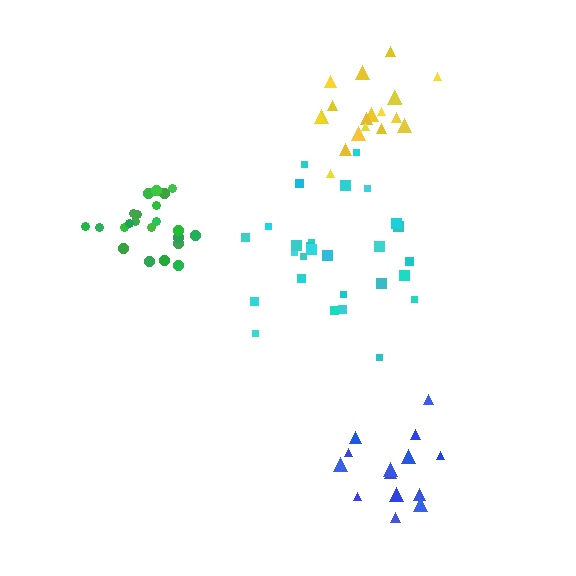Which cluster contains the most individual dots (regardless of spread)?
Cyan (28).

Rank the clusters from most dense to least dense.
green, yellow, cyan, blue.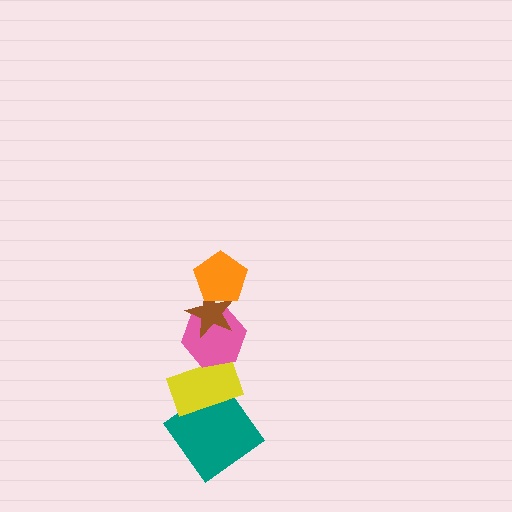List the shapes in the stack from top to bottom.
From top to bottom: the orange pentagon, the brown star, the pink hexagon, the yellow rectangle, the teal diamond.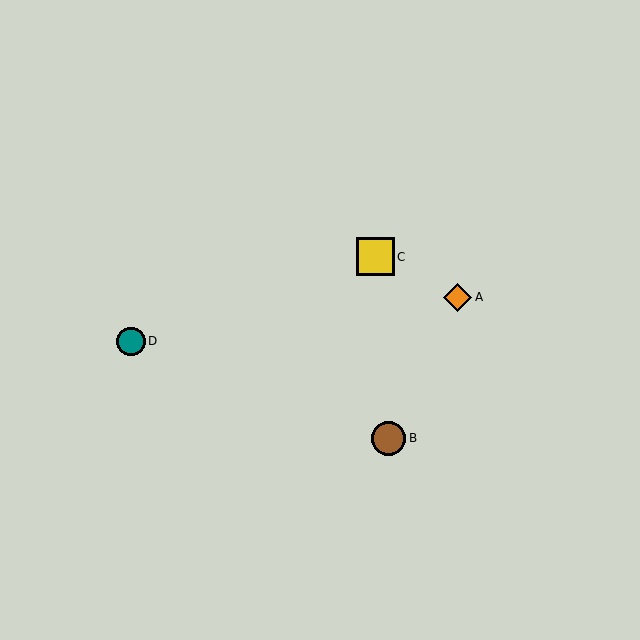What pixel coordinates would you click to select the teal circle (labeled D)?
Click at (131, 341) to select the teal circle D.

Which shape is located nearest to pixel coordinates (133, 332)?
The teal circle (labeled D) at (131, 341) is nearest to that location.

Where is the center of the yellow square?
The center of the yellow square is at (375, 257).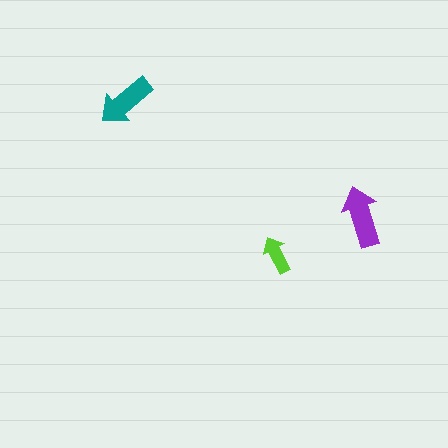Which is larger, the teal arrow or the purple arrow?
The purple one.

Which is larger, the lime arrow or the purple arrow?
The purple one.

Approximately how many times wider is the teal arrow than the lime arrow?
About 1.5 times wider.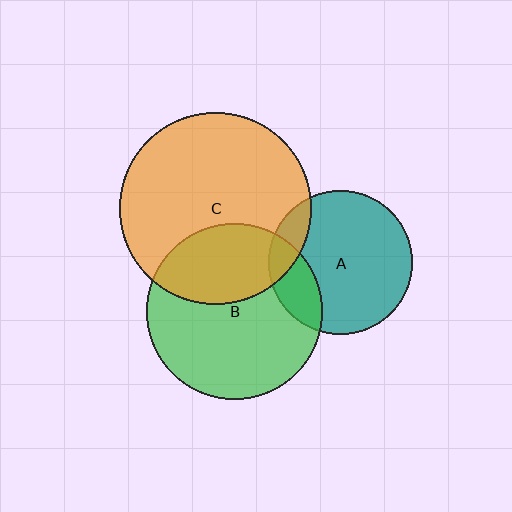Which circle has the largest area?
Circle C (orange).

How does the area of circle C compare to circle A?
Approximately 1.8 times.